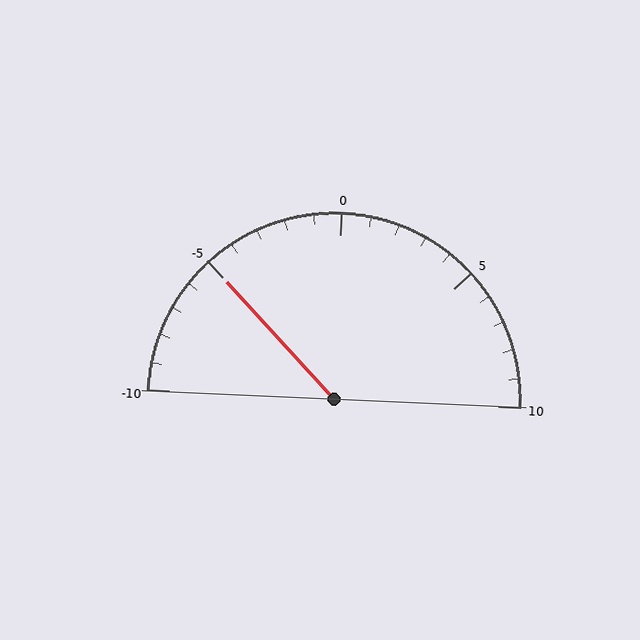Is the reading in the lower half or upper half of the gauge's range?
The reading is in the lower half of the range (-10 to 10).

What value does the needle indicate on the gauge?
The needle indicates approximately -5.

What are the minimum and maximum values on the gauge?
The gauge ranges from -10 to 10.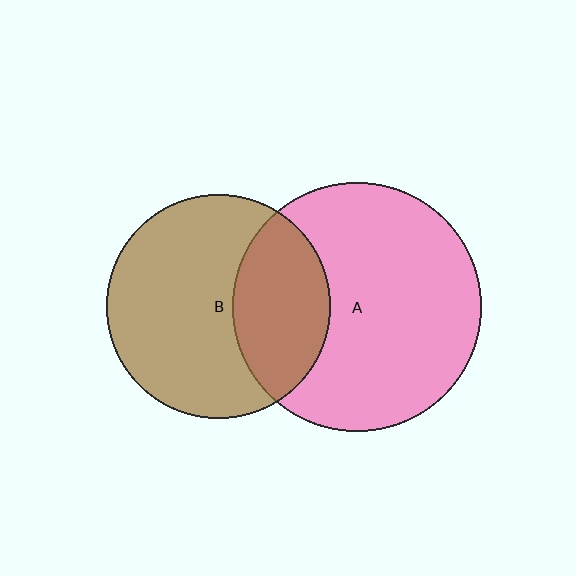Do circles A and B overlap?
Yes.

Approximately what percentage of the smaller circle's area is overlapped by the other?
Approximately 35%.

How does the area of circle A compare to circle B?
Approximately 1.2 times.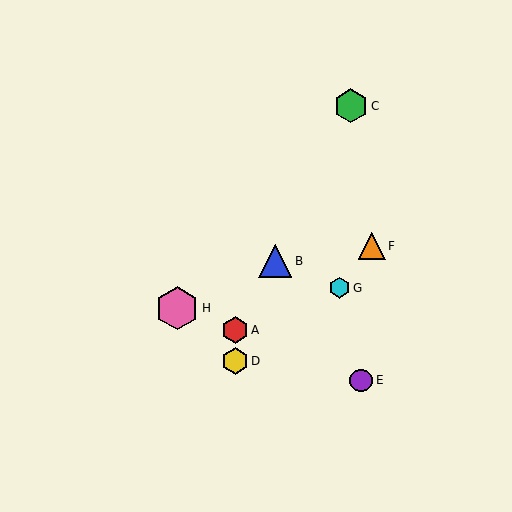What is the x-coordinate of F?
Object F is at x≈372.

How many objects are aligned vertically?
2 objects (A, D) are aligned vertically.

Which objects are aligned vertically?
Objects A, D are aligned vertically.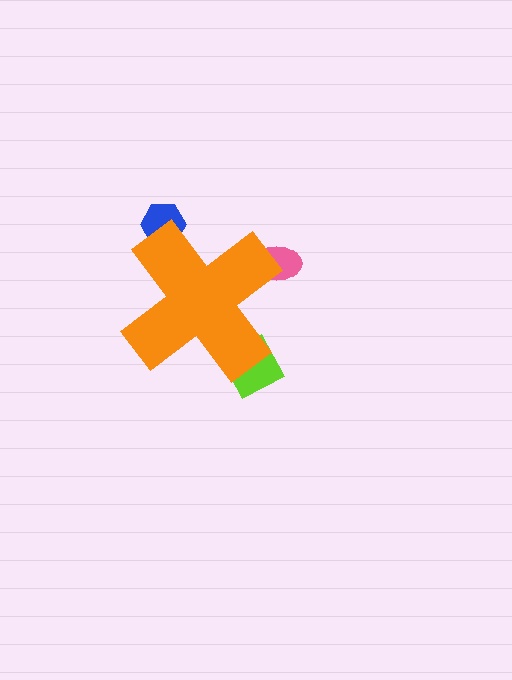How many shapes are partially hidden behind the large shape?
3 shapes are partially hidden.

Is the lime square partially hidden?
Yes, the lime square is partially hidden behind the orange cross.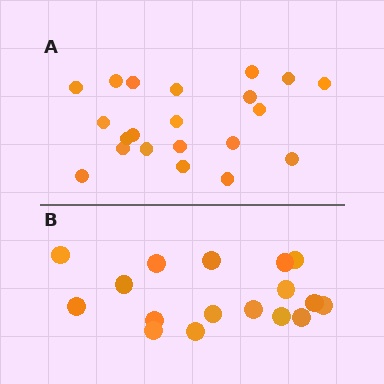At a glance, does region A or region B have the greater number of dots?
Region A (the top region) has more dots.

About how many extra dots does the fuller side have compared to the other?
Region A has about 4 more dots than region B.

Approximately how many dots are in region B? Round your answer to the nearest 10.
About 20 dots. (The exact count is 17, which rounds to 20.)